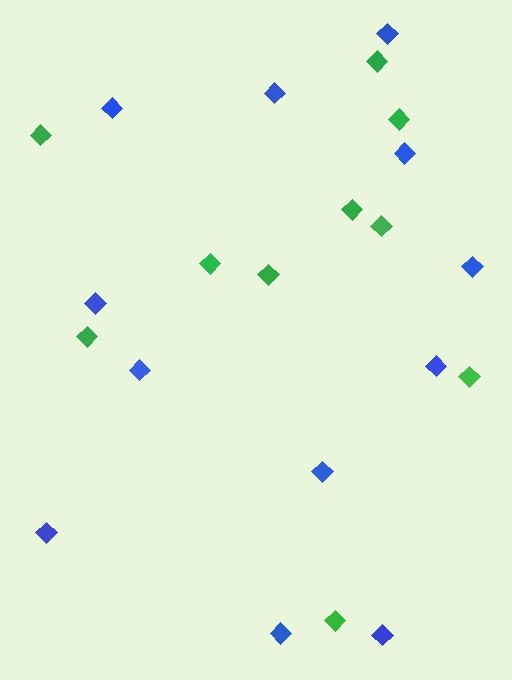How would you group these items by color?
There are 2 groups: one group of blue diamonds (12) and one group of green diamonds (10).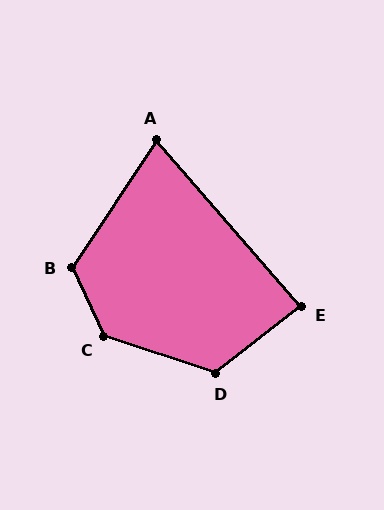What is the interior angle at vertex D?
Approximately 124 degrees (obtuse).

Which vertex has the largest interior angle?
C, at approximately 132 degrees.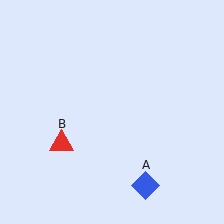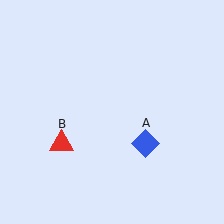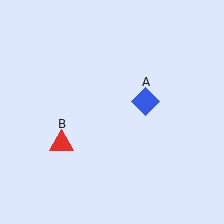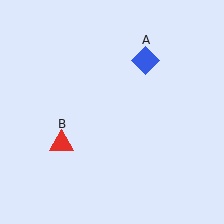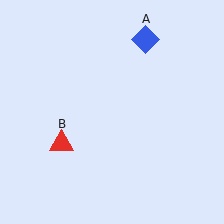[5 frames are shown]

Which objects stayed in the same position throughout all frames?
Red triangle (object B) remained stationary.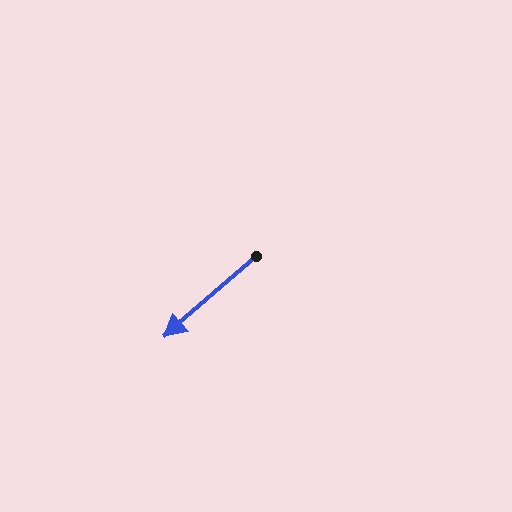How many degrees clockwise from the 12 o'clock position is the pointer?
Approximately 229 degrees.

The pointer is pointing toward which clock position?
Roughly 8 o'clock.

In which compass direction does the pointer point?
Southwest.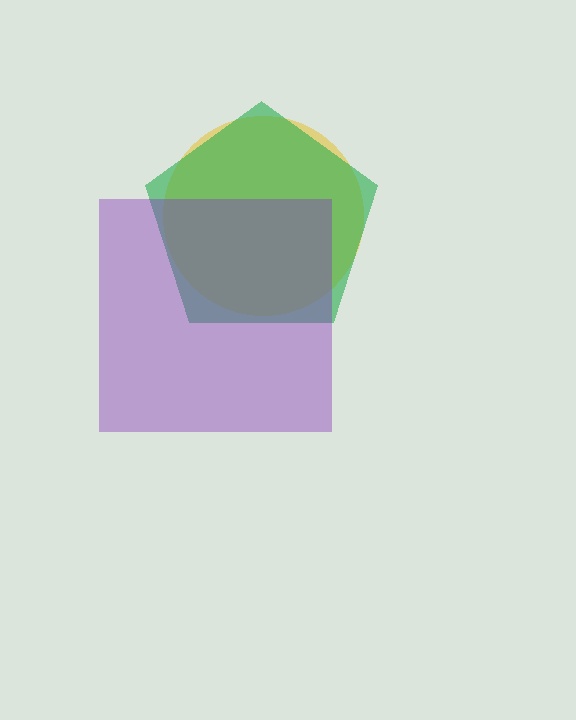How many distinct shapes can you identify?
There are 3 distinct shapes: a yellow circle, a green pentagon, a purple square.